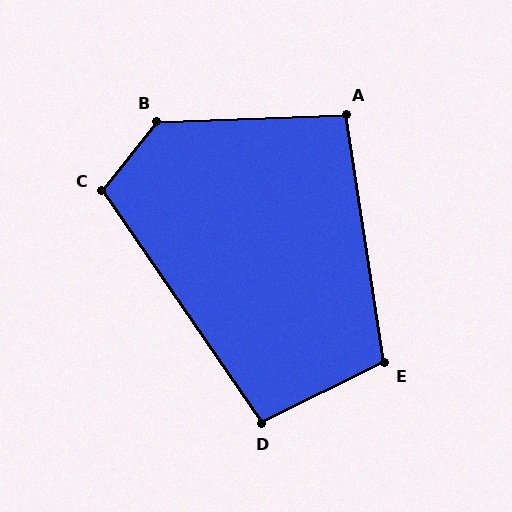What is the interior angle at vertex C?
Approximately 107 degrees (obtuse).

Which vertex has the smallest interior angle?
A, at approximately 97 degrees.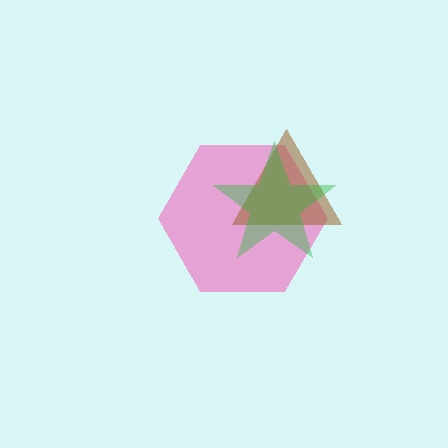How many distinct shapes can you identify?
There are 3 distinct shapes: a pink hexagon, a brown triangle, a green star.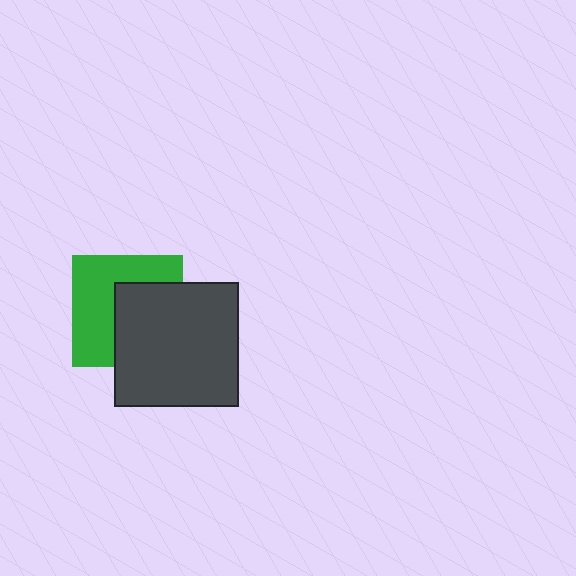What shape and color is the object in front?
The object in front is a dark gray square.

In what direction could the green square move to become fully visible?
The green square could move left. That would shift it out from behind the dark gray square entirely.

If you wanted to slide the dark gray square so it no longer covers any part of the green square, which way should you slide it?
Slide it right — that is the most direct way to separate the two shapes.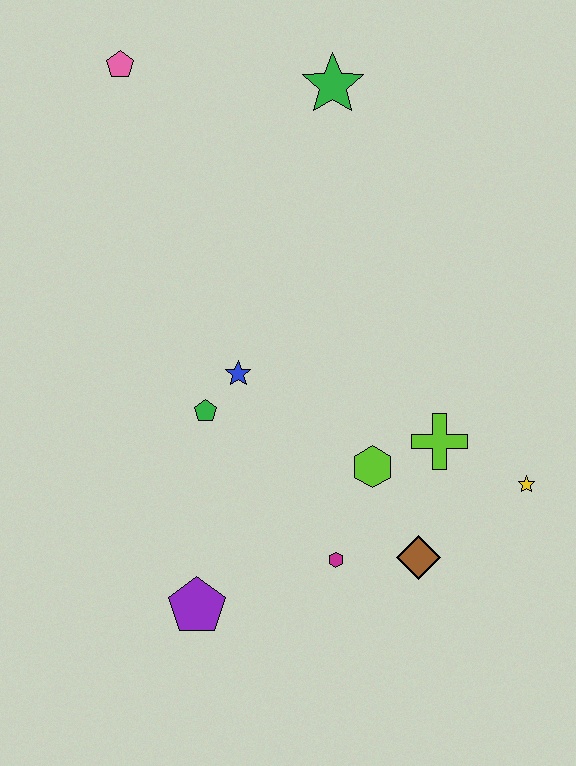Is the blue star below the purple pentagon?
No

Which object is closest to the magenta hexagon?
The brown diamond is closest to the magenta hexagon.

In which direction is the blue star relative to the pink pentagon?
The blue star is below the pink pentagon.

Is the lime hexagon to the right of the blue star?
Yes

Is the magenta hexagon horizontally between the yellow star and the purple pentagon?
Yes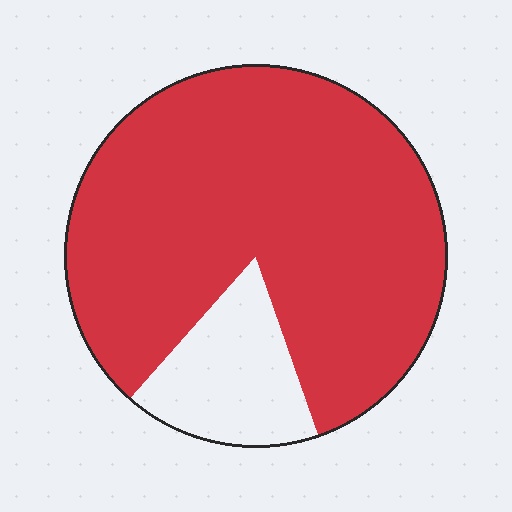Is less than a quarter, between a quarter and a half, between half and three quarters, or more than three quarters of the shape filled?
More than three quarters.